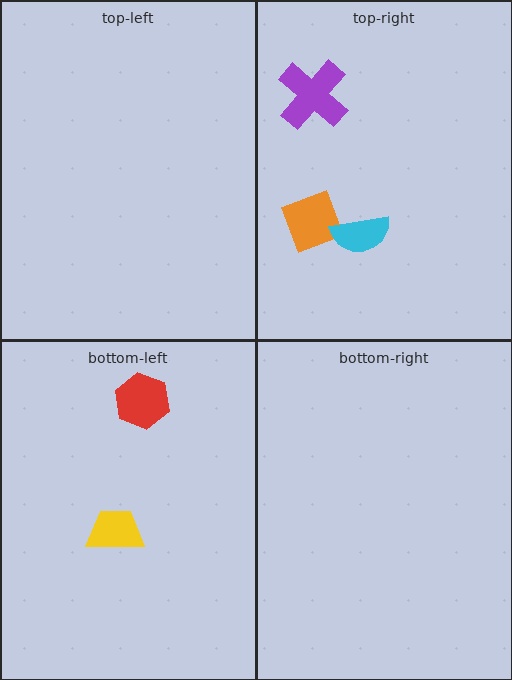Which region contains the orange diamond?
The top-right region.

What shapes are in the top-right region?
The purple cross, the orange diamond, the cyan semicircle.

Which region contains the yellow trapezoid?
The bottom-left region.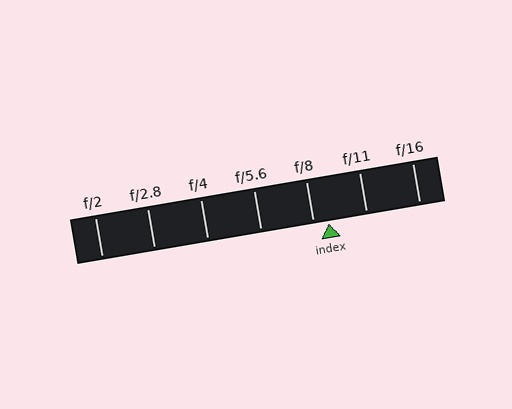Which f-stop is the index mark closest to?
The index mark is closest to f/8.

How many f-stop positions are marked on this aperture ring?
There are 7 f-stop positions marked.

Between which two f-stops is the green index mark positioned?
The index mark is between f/8 and f/11.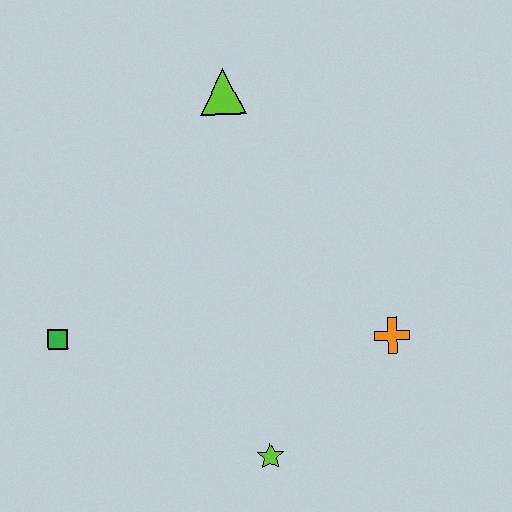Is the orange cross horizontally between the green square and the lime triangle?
No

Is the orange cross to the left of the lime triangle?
No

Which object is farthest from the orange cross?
The green square is farthest from the orange cross.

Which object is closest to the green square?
The lime star is closest to the green square.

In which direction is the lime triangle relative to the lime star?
The lime triangle is above the lime star.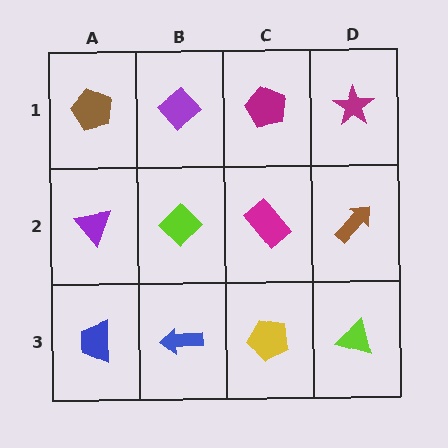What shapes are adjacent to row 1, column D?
A brown arrow (row 2, column D), a magenta pentagon (row 1, column C).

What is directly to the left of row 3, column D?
A yellow pentagon.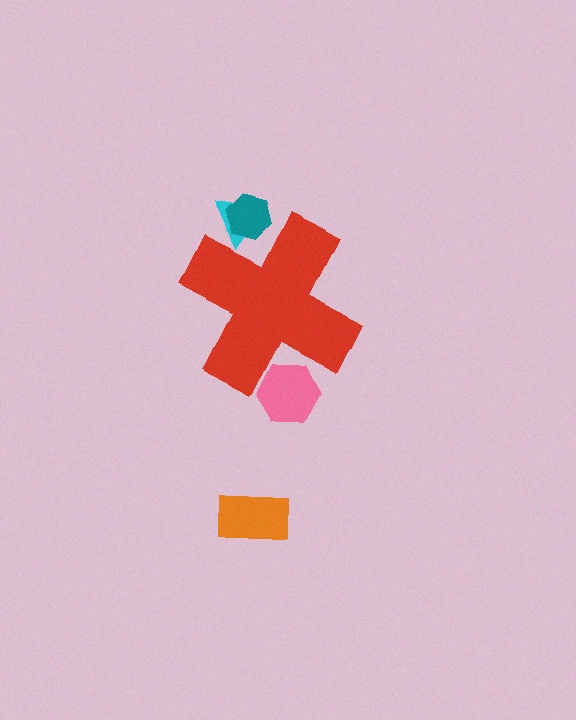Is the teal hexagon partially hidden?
Yes, the teal hexagon is partially hidden behind the red cross.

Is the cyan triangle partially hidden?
Yes, the cyan triangle is partially hidden behind the red cross.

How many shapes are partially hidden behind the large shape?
3 shapes are partially hidden.